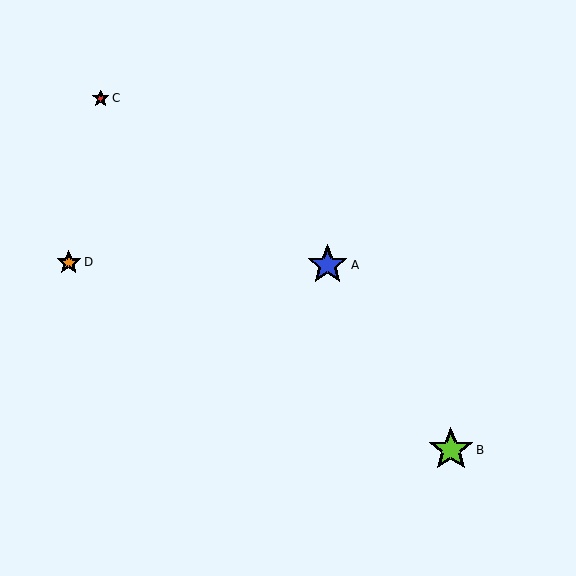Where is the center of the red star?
The center of the red star is at (101, 98).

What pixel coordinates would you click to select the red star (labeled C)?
Click at (101, 98) to select the red star C.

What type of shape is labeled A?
Shape A is a blue star.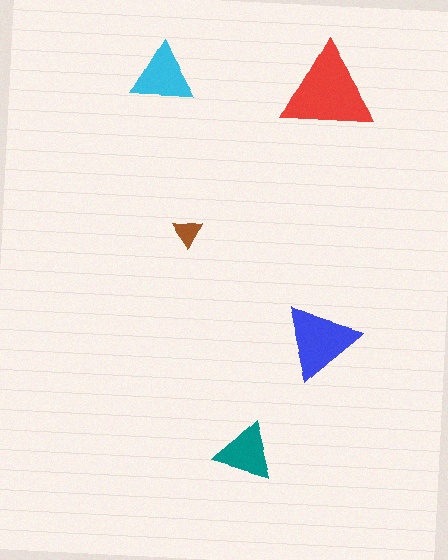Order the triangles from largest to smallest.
the red one, the blue one, the cyan one, the teal one, the brown one.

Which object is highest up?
The cyan triangle is topmost.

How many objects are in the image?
There are 5 objects in the image.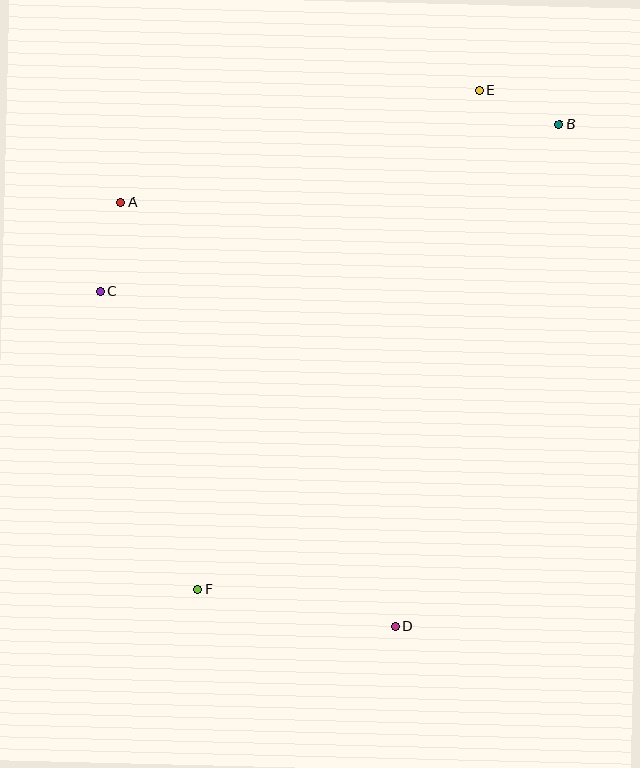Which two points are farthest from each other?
Points B and F are farthest from each other.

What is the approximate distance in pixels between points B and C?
The distance between B and C is approximately 488 pixels.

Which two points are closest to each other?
Points B and E are closest to each other.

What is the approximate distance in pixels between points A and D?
The distance between A and D is approximately 505 pixels.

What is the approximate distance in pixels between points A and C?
The distance between A and C is approximately 91 pixels.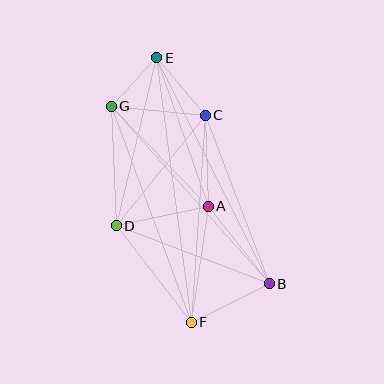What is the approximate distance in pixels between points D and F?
The distance between D and F is approximately 122 pixels.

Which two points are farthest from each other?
Points E and F are farthest from each other.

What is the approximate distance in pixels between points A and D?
The distance between A and D is approximately 94 pixels.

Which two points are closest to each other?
Points E and G are closest to each other.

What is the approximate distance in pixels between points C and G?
The distance between C and G is approximately 94 pixels.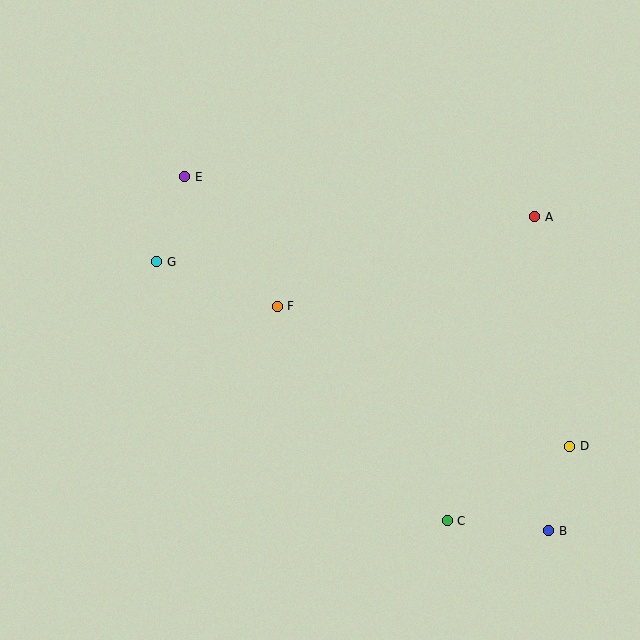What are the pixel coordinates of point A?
Point A is at (535, 217).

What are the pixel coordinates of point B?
Point B is at (549, 531).